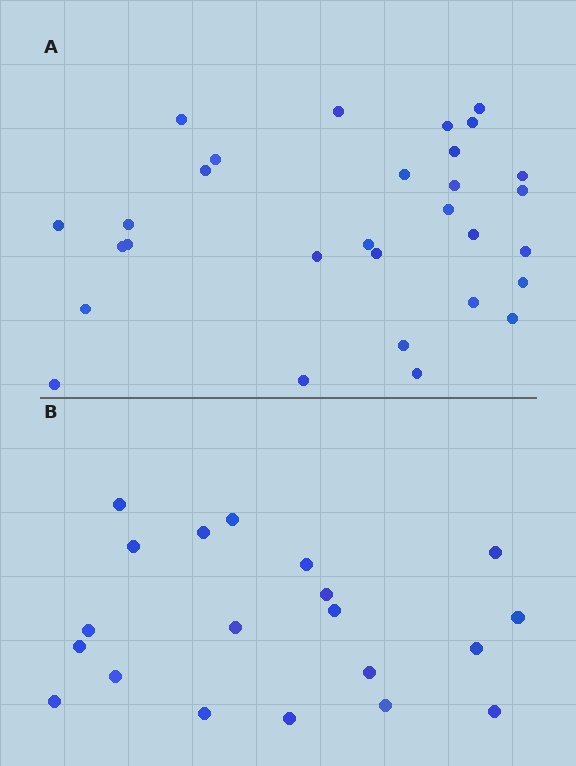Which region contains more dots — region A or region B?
Region A (the top region) has more dots.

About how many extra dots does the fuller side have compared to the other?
Region A has roughly 10 or so more dots than region B.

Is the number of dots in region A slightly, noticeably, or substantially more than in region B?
Region A has substantially more. The ratio is roughly 1.5 to 1.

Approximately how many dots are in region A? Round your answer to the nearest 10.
About 30 dots.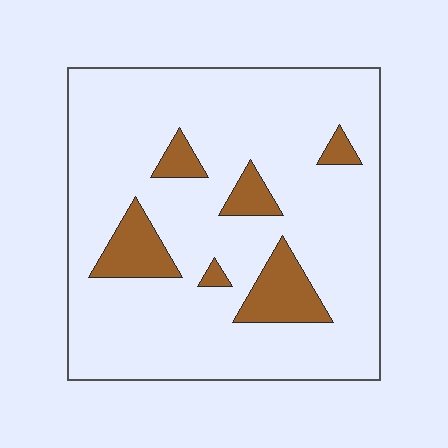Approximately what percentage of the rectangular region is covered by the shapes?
Approximately 15%.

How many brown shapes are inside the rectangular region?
6.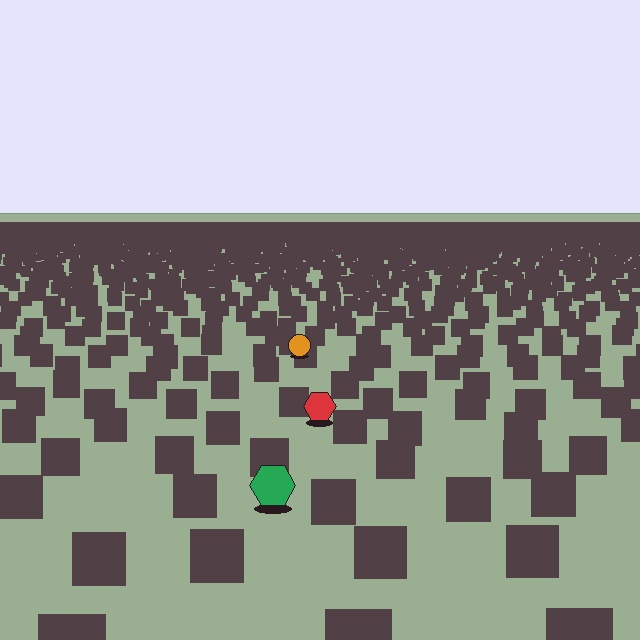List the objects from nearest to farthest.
From nearest to farthest: the green hexagon, the red hexagon, the orange circle.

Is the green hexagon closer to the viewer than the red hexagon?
Yes. The green hexagon is closer — you can tell from the texture gradient: the ground texture is coarser near it.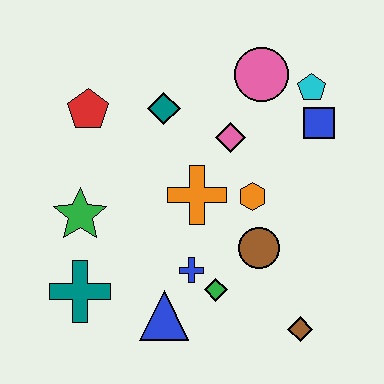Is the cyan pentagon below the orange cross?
No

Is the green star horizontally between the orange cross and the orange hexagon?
No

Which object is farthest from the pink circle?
The teal cross is farthest from the pink circle.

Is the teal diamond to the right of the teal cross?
Yes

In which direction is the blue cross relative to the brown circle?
The blue cross is to the left of the brown circle.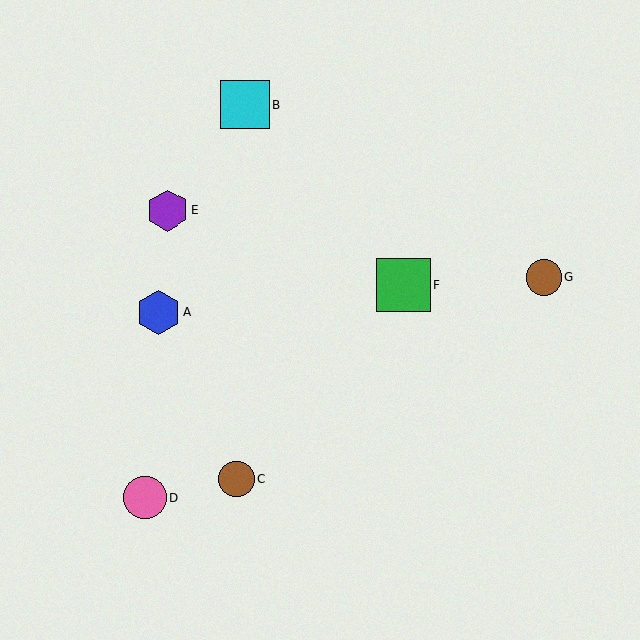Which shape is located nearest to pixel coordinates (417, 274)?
The green square (labeled F) at (403, 285) is nearest to that location.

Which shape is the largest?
The green square (labeled F) is the largest.